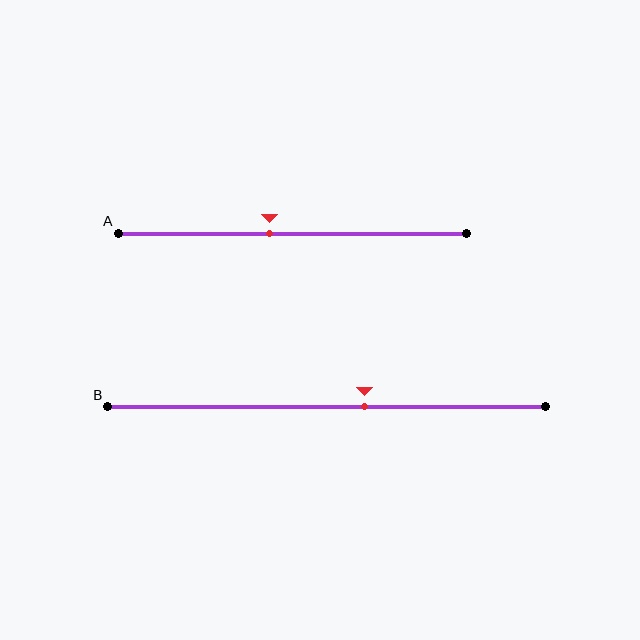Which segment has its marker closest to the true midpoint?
Segment A has its marker closest to the true midpoint.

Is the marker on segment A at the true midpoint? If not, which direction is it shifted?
No, the marker on segment A is shifted to the left by about 7% of the segment length.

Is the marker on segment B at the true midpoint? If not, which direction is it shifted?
No, the marker on segment B is shifted to the right by about 9% of the segment length.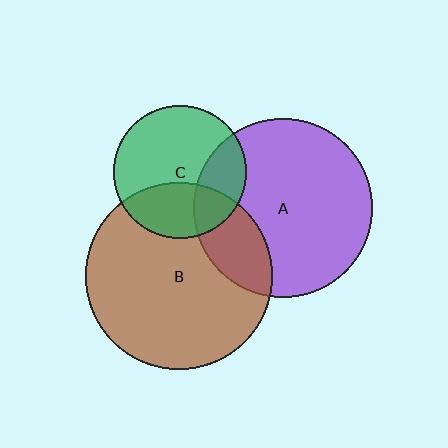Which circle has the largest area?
Circle B (brown).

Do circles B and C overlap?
Yes.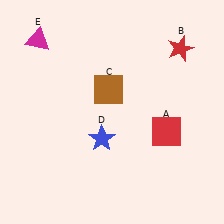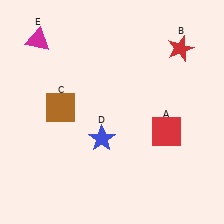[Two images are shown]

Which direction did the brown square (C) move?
The brown square (C) moved left.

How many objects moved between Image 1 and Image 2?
1 object moved between the two images.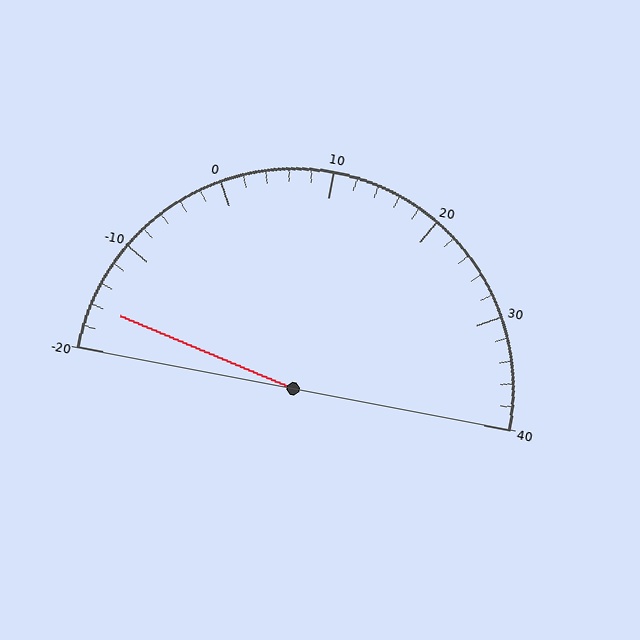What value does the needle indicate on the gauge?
The needle indicates approximately -16.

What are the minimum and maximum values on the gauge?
The gauge ranges from -20 to 40.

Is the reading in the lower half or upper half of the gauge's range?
The reading is in the lower half of the range (-20 to 40).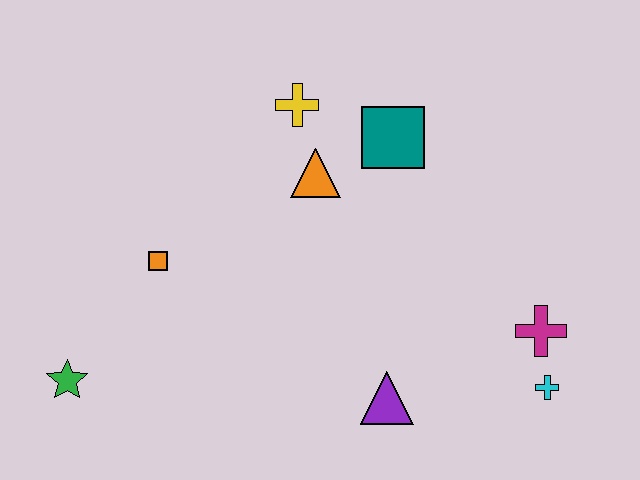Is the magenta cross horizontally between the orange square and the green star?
No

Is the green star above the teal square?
No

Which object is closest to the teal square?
The orange triangle is closest to the teal square.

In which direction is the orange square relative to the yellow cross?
The orange square is below the yellow cross.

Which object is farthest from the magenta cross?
The green star is farthest from the magenta cross.